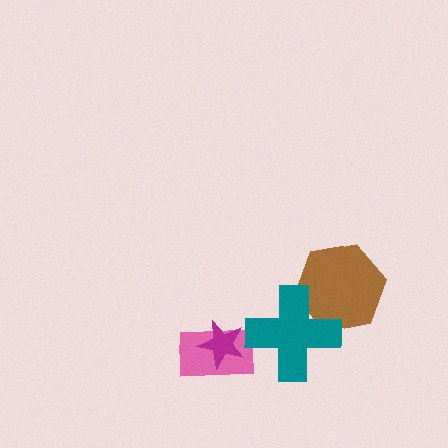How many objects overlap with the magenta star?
1 object overlaps with the magenta star.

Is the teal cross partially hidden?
No, no other shape covers it.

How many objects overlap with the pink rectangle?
1 object overlaps with the pink rectangle.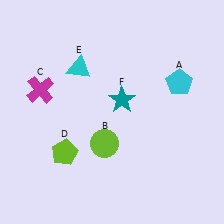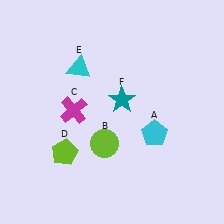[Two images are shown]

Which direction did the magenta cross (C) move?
The magenta cross (C) moved right.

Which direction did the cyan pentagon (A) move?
The cyan pentagon (A) moved down.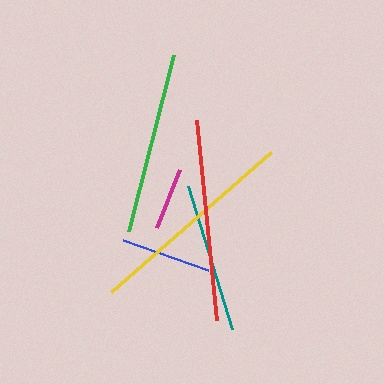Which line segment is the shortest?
The magenta line is the shortest at approximately 62 pixels.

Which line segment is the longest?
The yellow line is the longest at approximately 213 pixels.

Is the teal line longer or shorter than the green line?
The green line is longer than the teal line.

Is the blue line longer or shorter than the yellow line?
The yellow line is longer than the blue line.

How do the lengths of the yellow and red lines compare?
The yellow and red lines are approximately the same length.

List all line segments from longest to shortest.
From longest to shortest: yellow, red, green, teal, blue, magenta.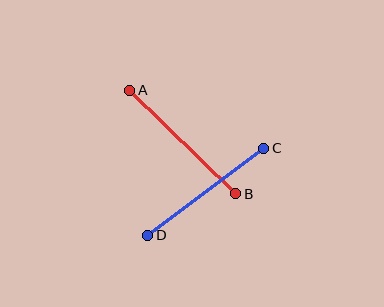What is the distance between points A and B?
The distance is approximately 148 pixels.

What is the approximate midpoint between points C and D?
The midpoint is at approximately (206, 192) pixels.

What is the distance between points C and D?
The distance is approximately 145 pixels.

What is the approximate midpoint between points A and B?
The midpoint is at approximately (183, 142) pixels.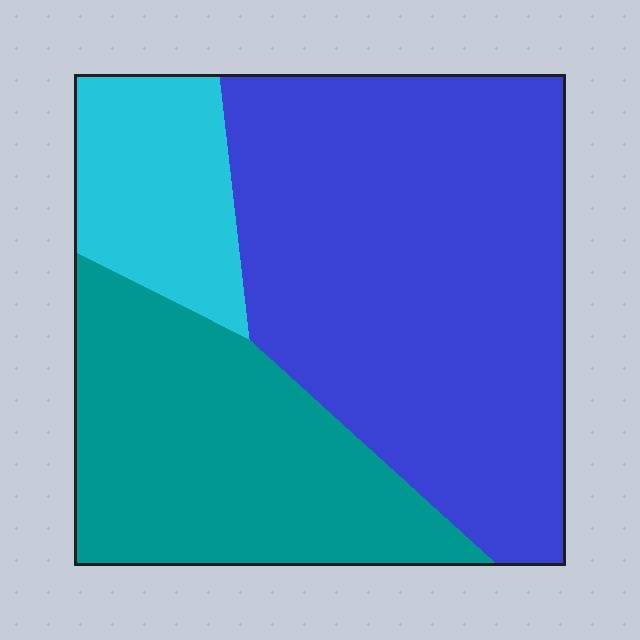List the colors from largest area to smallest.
From largest to smallest: blue, teal, cyan.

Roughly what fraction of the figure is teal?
Teal covers roughly 30% of the figure.